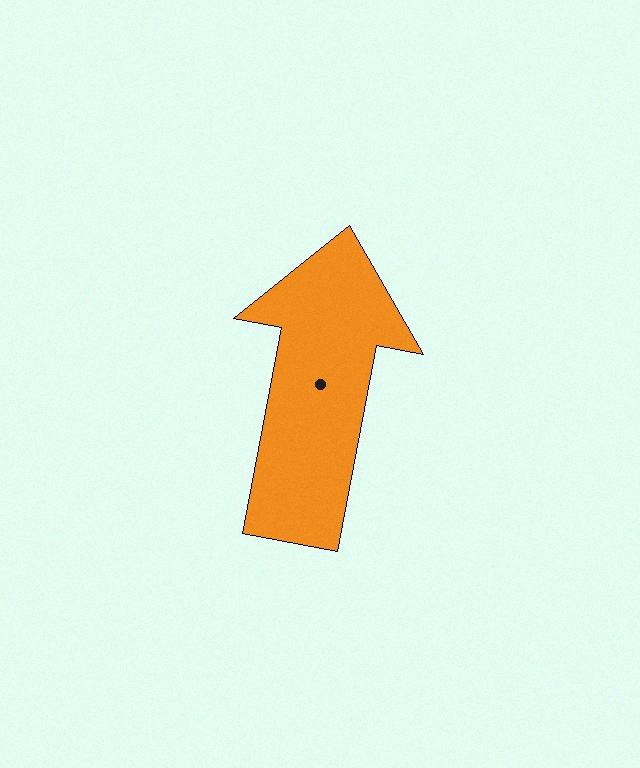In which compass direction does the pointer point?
North.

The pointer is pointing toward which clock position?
Roughly 12 o'clock.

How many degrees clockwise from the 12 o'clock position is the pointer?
Approximately 11 degrees.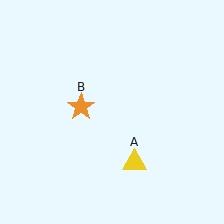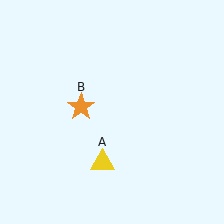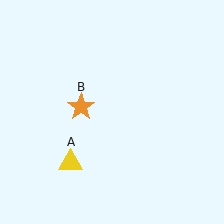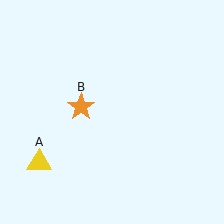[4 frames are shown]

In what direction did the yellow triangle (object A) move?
The yellow triangle (object A) moved left.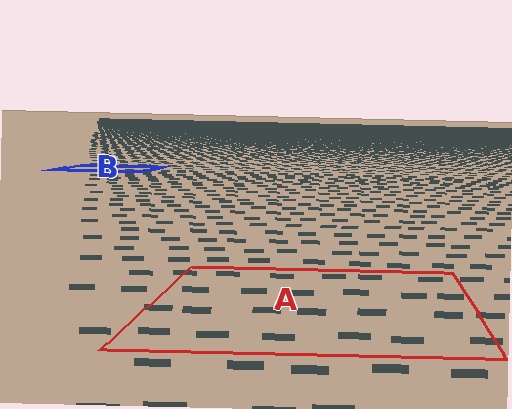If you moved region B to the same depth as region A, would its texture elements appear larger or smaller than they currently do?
They would appear larger. At a closer depth, the same texture elements are projected at a bigger on-screen size.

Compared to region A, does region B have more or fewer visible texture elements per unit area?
Region B has more texture elements per unit area — they are packed more densely because it is farther away.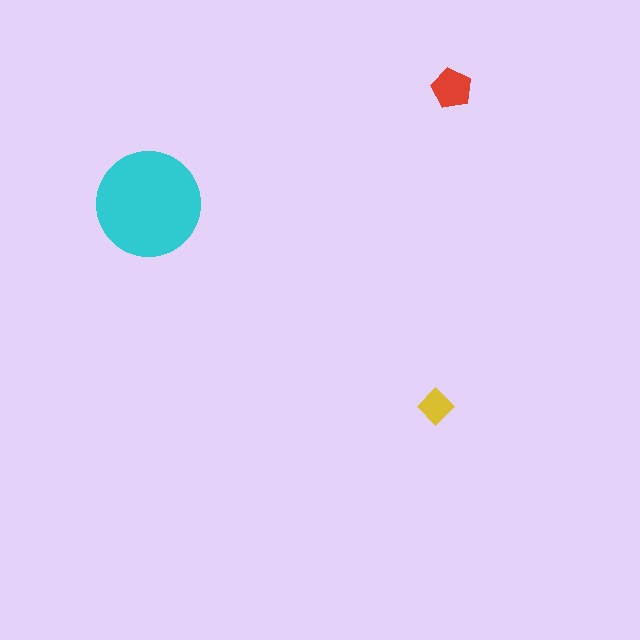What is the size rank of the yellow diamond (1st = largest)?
3rd.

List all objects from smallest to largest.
The yellow diamond, the red pentagon, the cyan circle.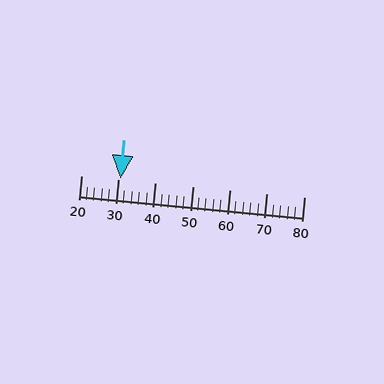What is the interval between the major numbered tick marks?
The major tick marks are spaced 10 units apart.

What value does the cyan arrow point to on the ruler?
The cyan arrow points to approximately 31.